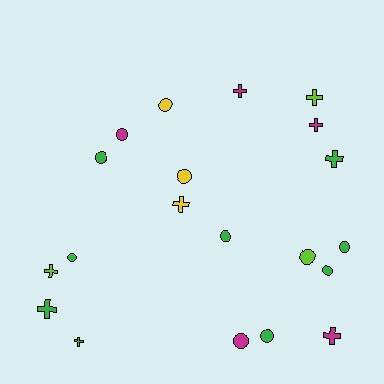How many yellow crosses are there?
There is 1 yellow cross.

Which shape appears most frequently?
Circle, with 11 objects.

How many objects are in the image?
There are 20 objects.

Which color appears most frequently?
Green, with 9 objects.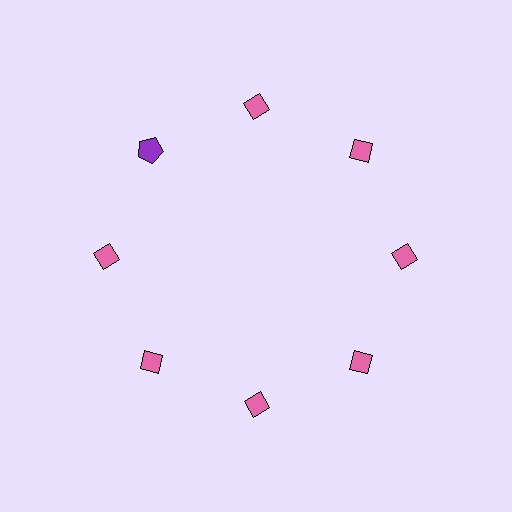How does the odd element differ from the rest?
It differs in both color (purple instead of pink) and shape (pentagon instead of diamond).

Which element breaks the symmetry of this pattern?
The purple pentagon at roughly the 10 o'clock position breaks the symmetry. All other shapes are pink diamonds.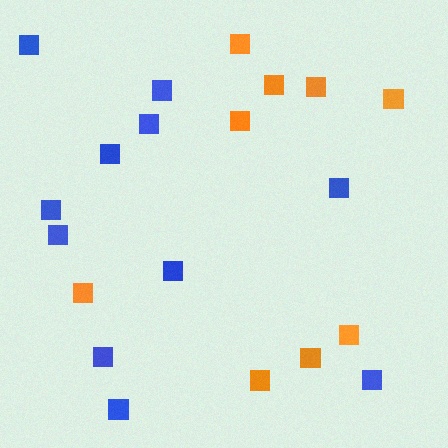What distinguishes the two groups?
There are 2 groups: one group of orange squares (9) and one group of blue squares (11).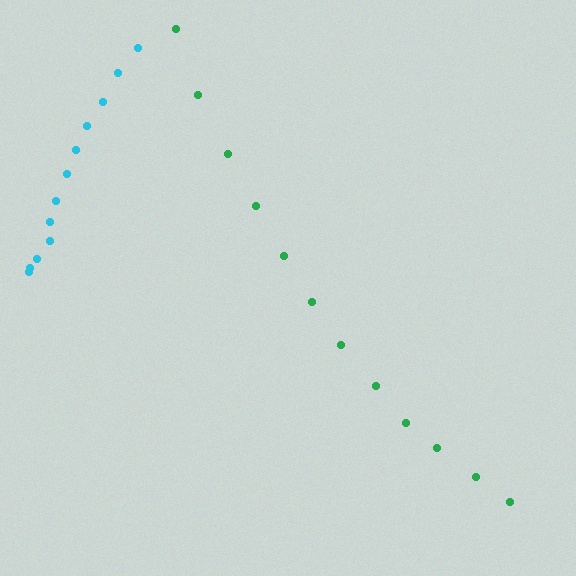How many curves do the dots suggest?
There are 2 distinct paths.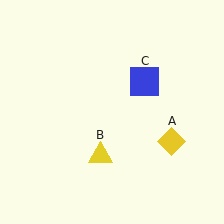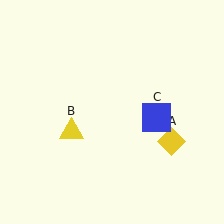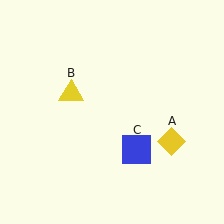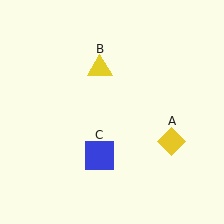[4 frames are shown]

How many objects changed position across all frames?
2 objects changed position: yellow triangle (object B), blue square (object C).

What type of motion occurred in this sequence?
The yellow triangle (object B), blue square (object C) rotated clockwise around the center of the scene.